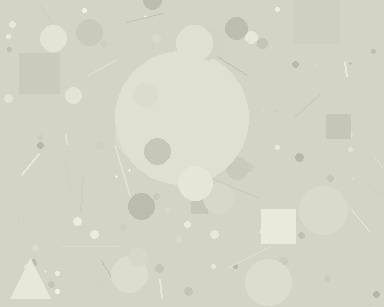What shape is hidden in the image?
A circle is hidden in the image.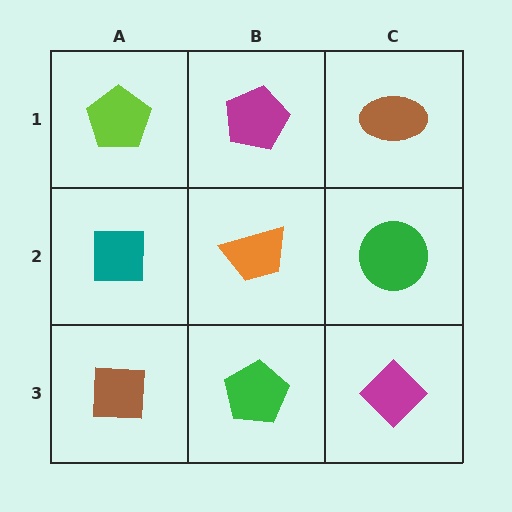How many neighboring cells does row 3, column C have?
2.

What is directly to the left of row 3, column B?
A brown square.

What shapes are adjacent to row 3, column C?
A green circle (row 2, column C), a green pentagon (row 3, column B).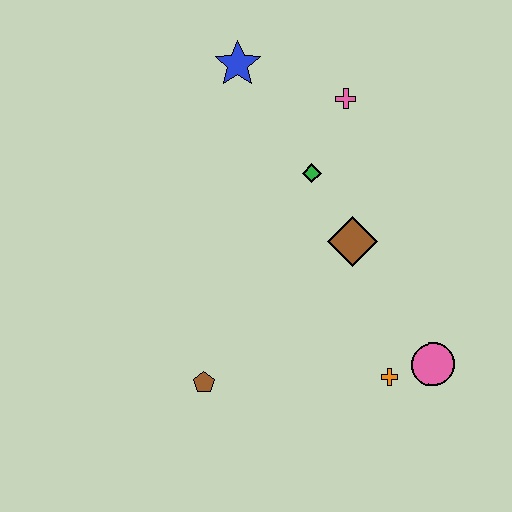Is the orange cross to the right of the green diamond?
Yes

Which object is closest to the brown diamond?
The green diamond is closest to the brown diamond.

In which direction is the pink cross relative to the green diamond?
The pink cross is above the green diamond.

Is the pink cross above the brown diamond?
Yes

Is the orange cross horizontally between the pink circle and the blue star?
Yes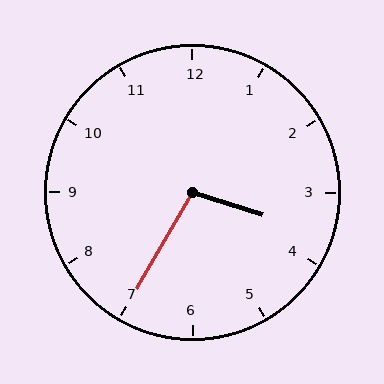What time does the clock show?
3:35.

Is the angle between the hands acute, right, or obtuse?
It is obtuse.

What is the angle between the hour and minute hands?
Approximately 102 degrees.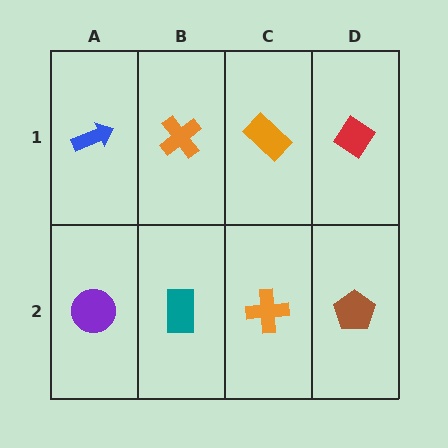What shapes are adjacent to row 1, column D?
A brown pentagon (row 2, column D), an orange rectangle (row 1, column C).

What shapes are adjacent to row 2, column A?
A blue arrow (row 1, column A), a teal rectangle (row 2, column B).